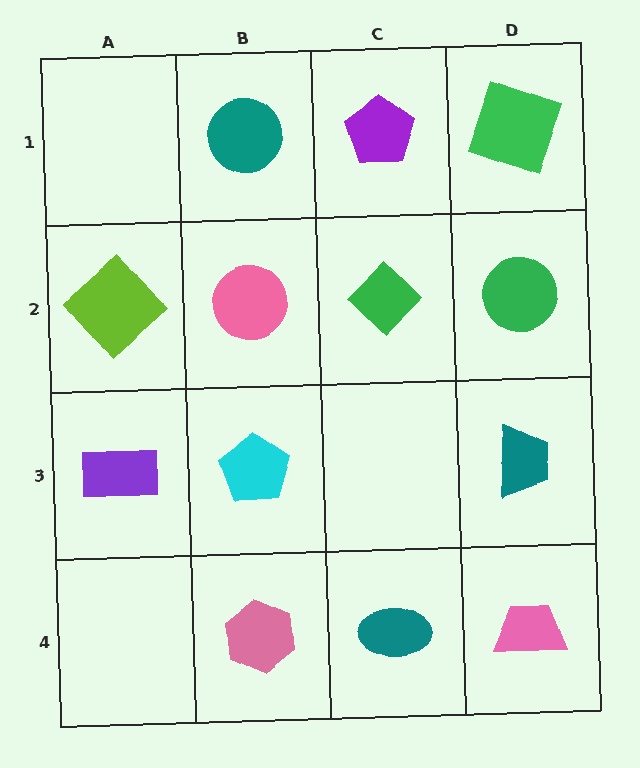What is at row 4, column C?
A teal ellipse.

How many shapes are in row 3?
3 shapes.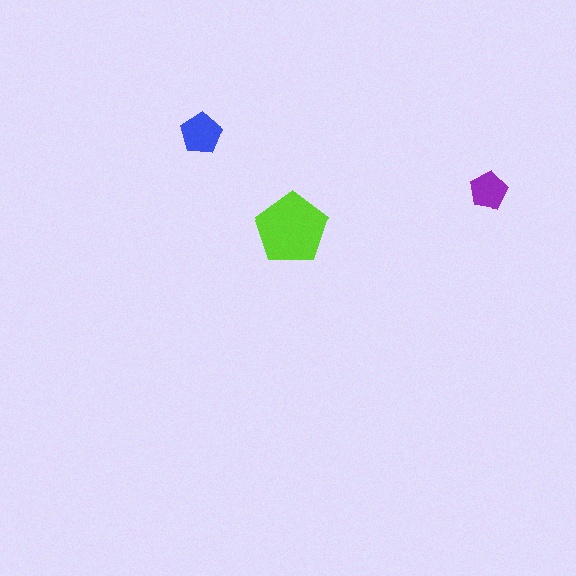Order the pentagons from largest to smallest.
the lime one, the blue one, the purple one.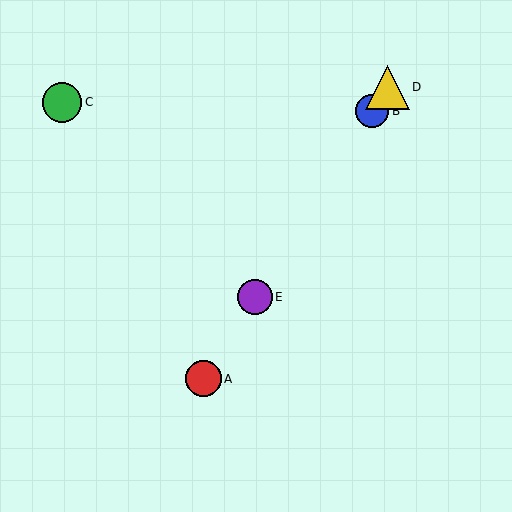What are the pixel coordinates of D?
Object D is at (387, 87).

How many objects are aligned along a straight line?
4 objects (A, B, D, E) are aligned along a straight line.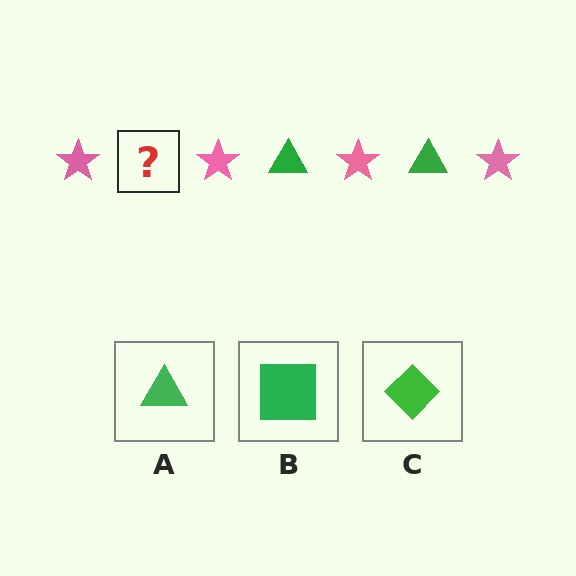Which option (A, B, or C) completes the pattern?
A.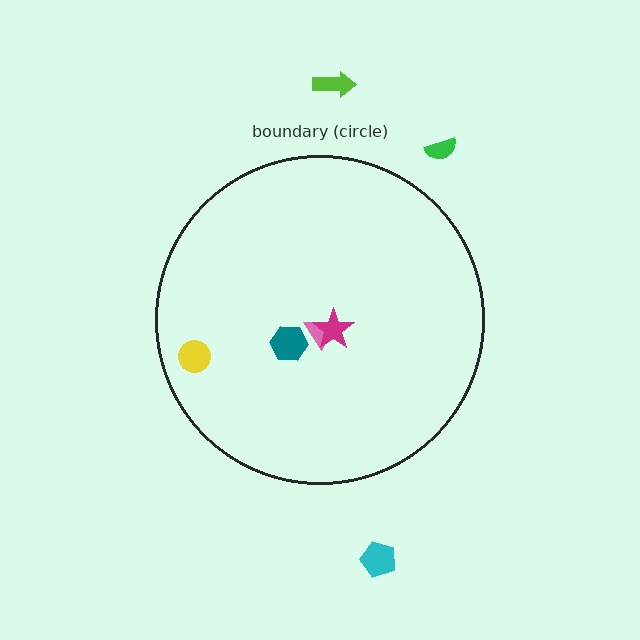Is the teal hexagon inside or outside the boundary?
Inside.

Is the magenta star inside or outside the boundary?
Inside.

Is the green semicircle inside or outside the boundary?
Outside.